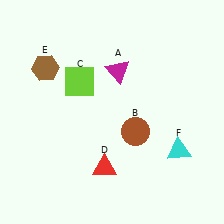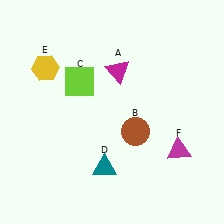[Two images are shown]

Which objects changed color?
D changed from red to teal. E changed from brown to yellow. F changed from cyan to magenta.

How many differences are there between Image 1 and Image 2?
There are 3 differences between the two images.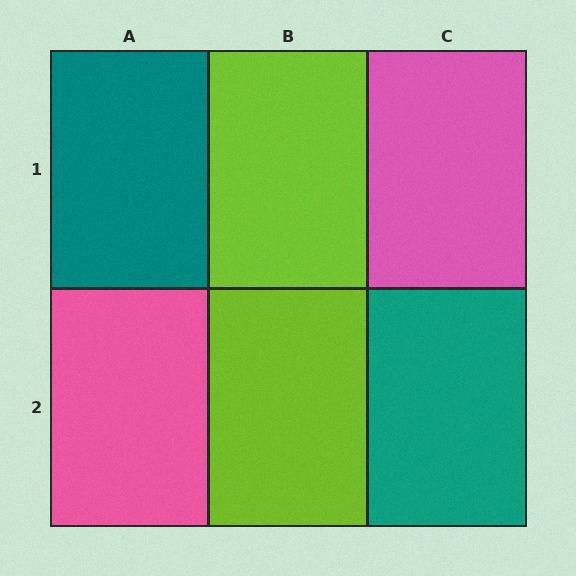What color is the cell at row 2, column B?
Lime.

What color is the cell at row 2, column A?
Pink.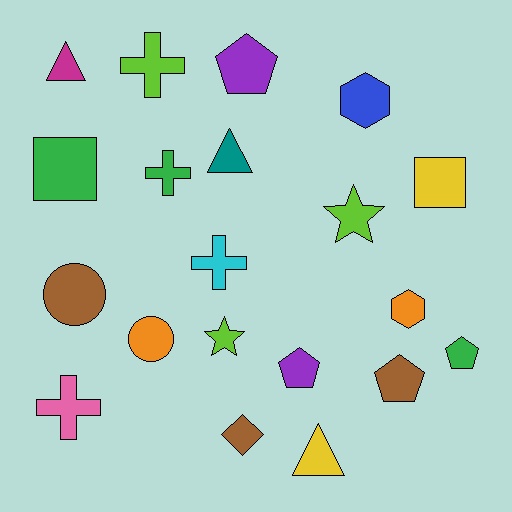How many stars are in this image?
There are 2 stars.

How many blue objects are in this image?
There is 1 blue object.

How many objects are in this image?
There are 20 objects.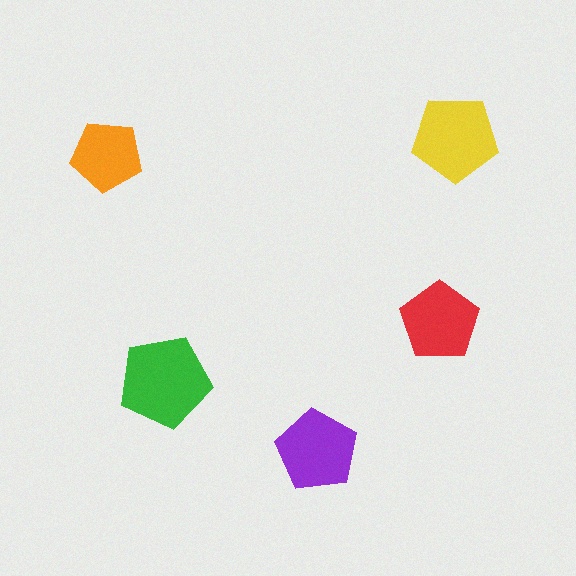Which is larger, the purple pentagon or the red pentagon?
The purple one.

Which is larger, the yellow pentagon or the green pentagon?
The green one.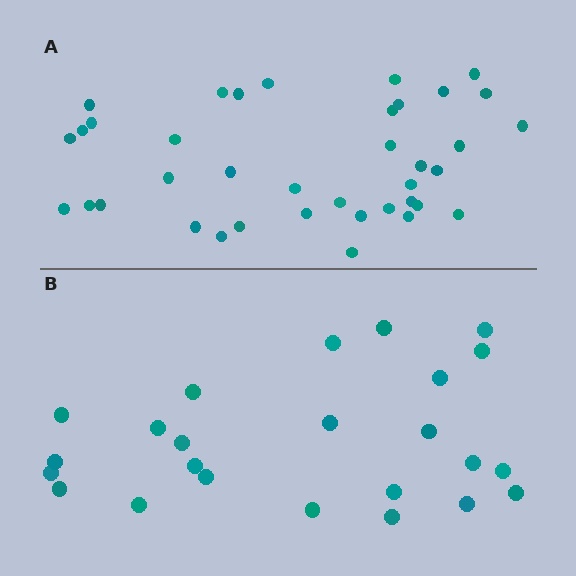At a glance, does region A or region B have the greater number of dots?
Region A (the top region) has more dots.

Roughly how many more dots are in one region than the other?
Region A has approximately 15 more dots than region B.